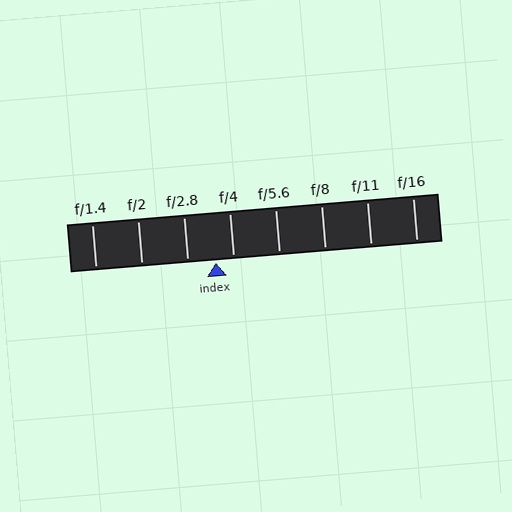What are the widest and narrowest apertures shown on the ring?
The widest aperture shown is f/1.4 and the narrowest is f/16.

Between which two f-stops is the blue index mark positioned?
The index mark is between f/2.8 and f/4.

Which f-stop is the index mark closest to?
The index mark is closest to f/4.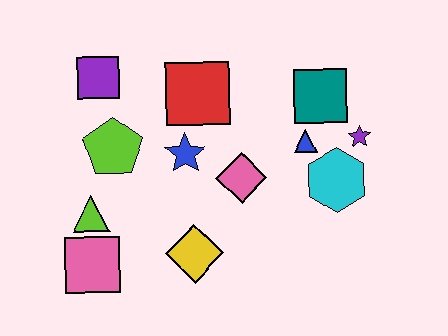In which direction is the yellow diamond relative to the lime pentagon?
The yellow diamond is below the lime pentagon.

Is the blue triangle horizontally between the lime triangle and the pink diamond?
No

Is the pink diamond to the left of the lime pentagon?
No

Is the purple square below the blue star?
No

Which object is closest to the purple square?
The lime pentagon is closest to the purple square.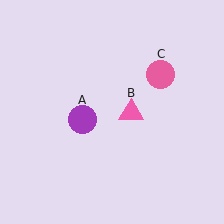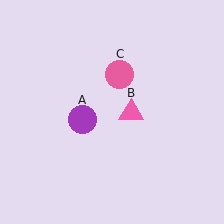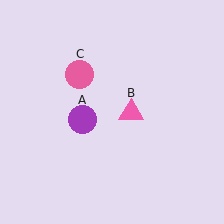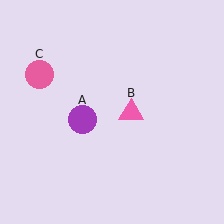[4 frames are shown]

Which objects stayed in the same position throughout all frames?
Purple circle (object A) and pink triangle (object B) remained stationary.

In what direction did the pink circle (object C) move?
The pink circle (object C) moved left.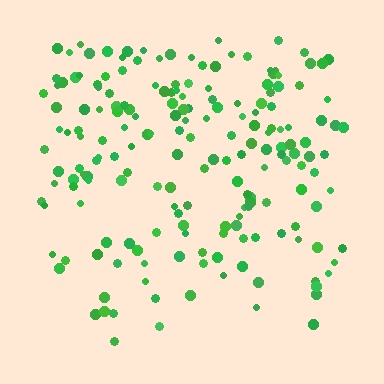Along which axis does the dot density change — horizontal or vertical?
Vertical.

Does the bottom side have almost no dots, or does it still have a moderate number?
Still a moderate number, just noticeably fewer than the top.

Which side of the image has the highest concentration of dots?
The top.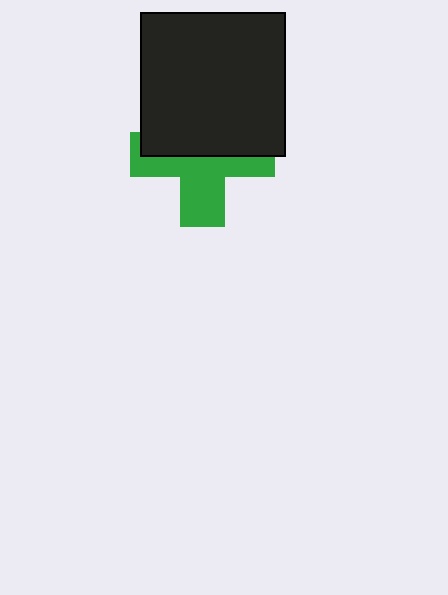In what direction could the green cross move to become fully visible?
The green cross could move down. That would shift it out from behind the black square entirely.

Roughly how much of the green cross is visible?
About half of it is visible (roughly 48%).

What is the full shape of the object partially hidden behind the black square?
The partially hidden object is a green cross.